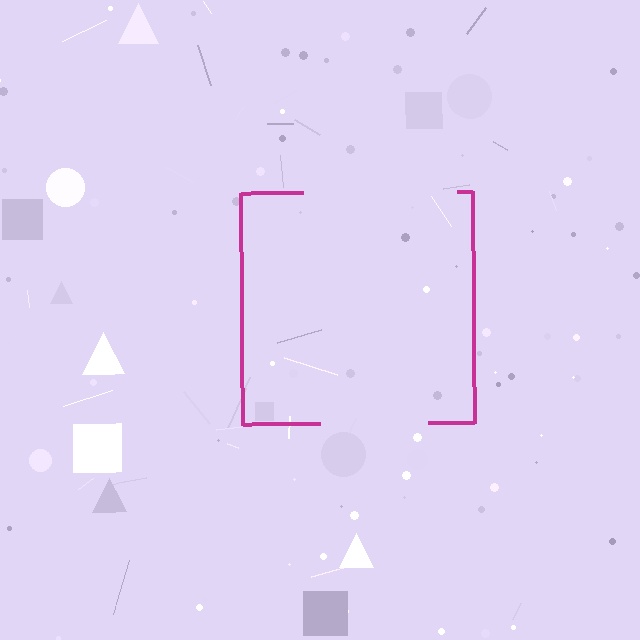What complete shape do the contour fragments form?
The contour fragments form a square.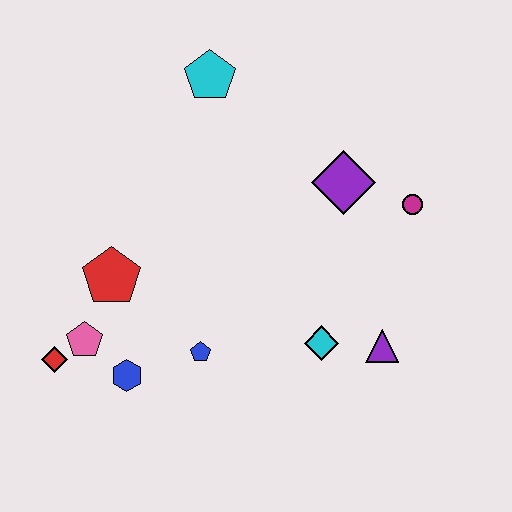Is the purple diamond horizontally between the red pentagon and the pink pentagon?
No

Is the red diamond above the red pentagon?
No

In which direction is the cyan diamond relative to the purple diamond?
The cyan diamond is below the purple diamond.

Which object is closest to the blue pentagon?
The blue hexagon is closest to the blue pentagon.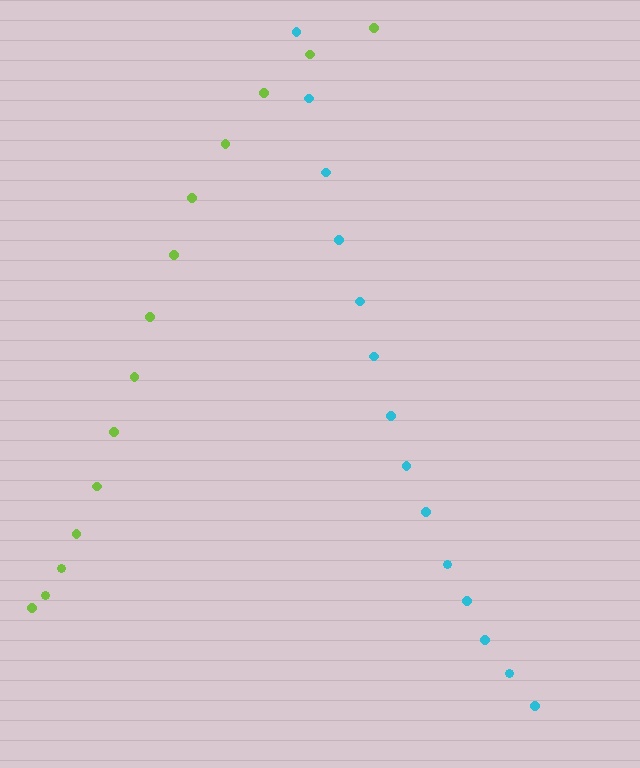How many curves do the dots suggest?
There are 2 distinct paths.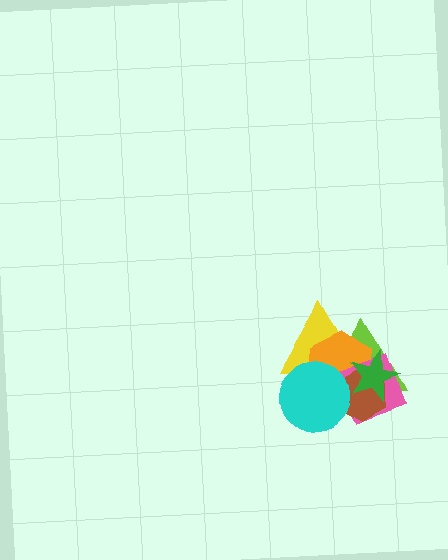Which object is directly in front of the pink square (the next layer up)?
The brown hexagon is directly in front of the pink square.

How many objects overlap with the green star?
5 objects overlap with the green star.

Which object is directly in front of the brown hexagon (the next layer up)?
The cyan circle is directly in front of the brown hexagon.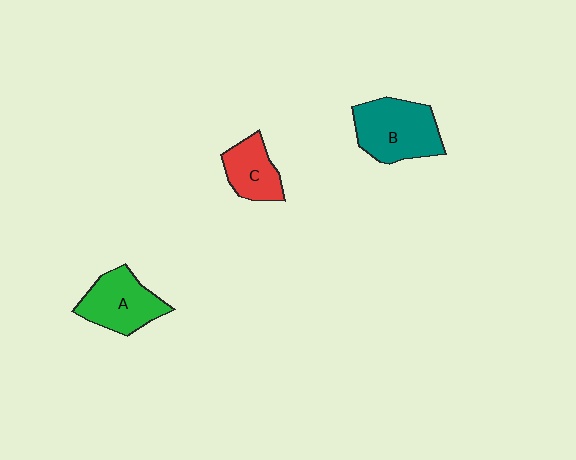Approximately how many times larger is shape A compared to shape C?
Approximately 1.4 times.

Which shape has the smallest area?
Shape C (red).